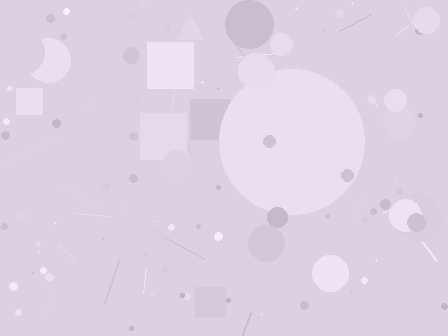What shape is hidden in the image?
A circle is hidden in the image.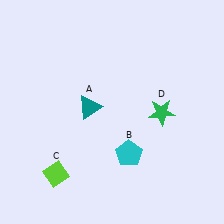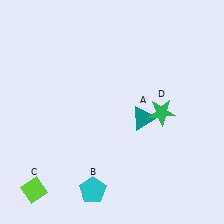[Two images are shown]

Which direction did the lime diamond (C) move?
The lime diamond (C) moved left.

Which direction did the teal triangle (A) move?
The teal triangle (A) moved right.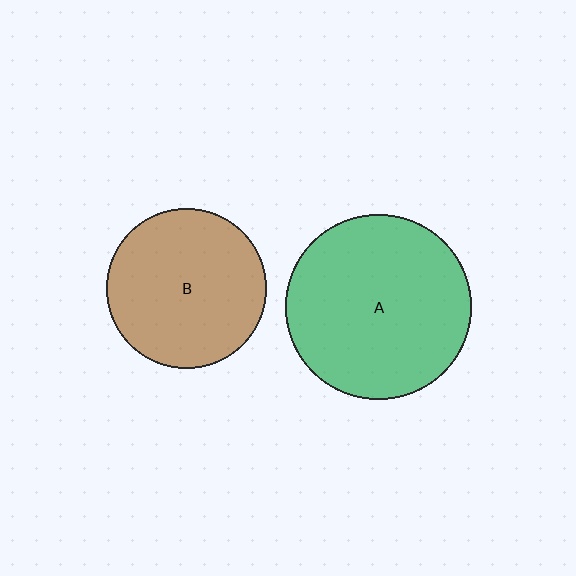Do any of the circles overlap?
No, none of the circles overlap.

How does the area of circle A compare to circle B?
Approximately 1.3 times.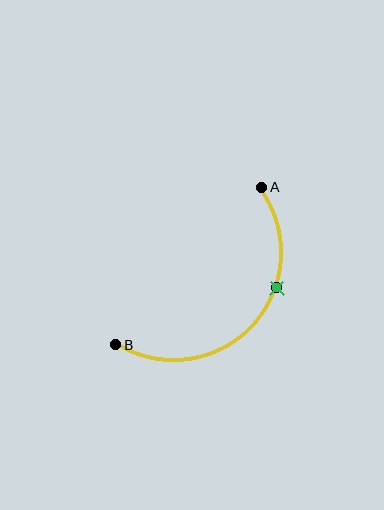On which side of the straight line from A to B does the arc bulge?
The arc bulges below and to the right of the straight line connecting A and B.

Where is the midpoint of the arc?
The arc midpoint is the point on the curve farthest from the straight line joining A and B. It sits below and to the right of that line.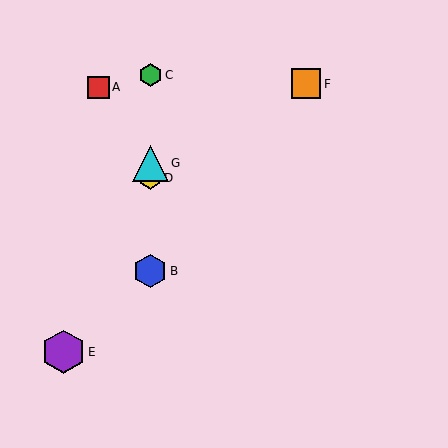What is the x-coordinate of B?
Object B is at x≈150.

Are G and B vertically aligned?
Yes, both are at x≈150.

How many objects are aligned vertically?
4 objects (B, C, D, G) are aligned vertically.